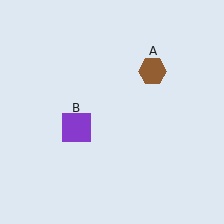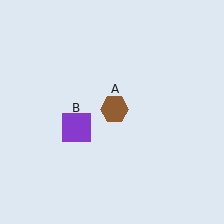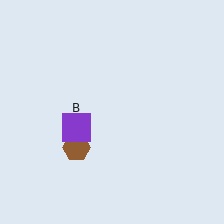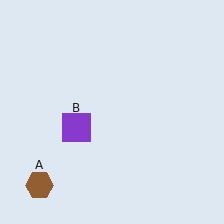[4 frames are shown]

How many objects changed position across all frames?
1 object changed position: brown hexagon (object A).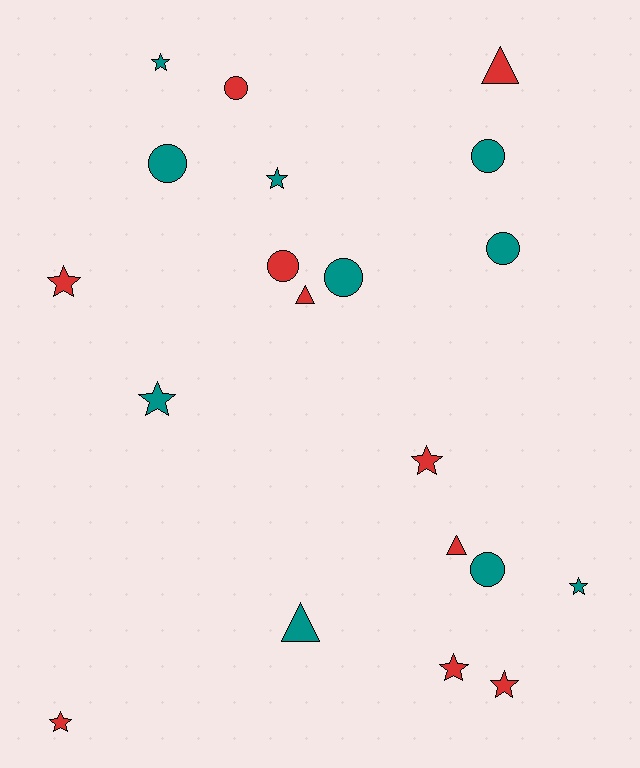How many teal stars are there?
There are 4 teal stars.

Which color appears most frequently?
Red, with 10 objects.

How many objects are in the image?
There are 20 objects.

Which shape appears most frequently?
Star, with 9 objects.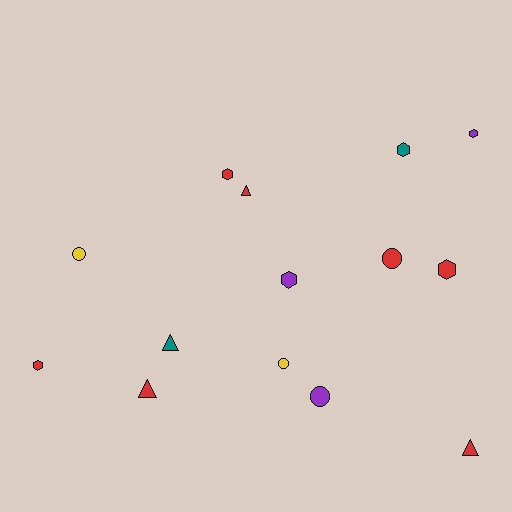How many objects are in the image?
There are 14 objects.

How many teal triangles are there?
There is 1 teal triangle.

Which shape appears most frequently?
Hexagon, with 6 objects.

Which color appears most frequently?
Red, with 7 objects.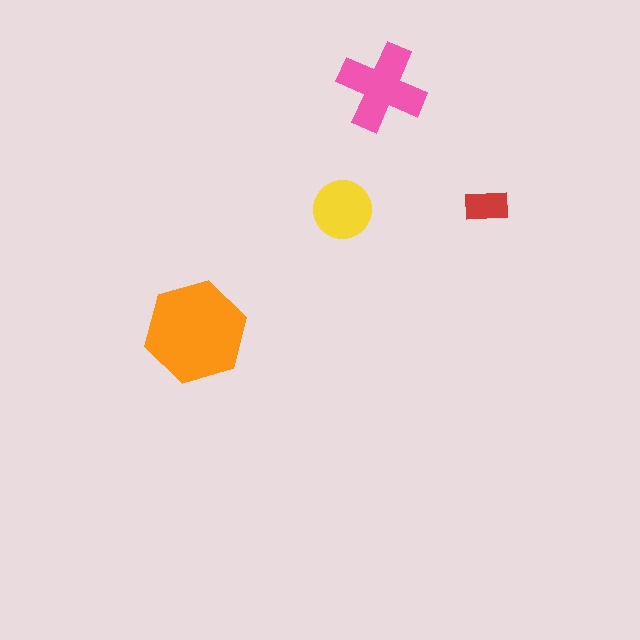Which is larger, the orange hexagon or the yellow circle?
The orange hexagon.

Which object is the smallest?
The red rectangle.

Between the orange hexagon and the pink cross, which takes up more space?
The orange hexagon.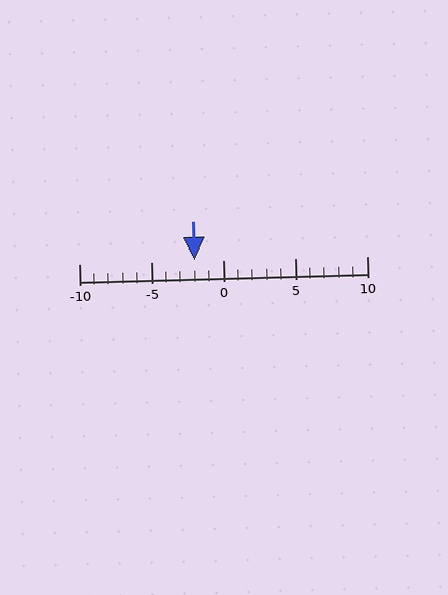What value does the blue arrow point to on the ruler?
The blue arrow points to approximately -2.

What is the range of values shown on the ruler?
The ruler shows values from -10 to 10.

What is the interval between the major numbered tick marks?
The major tick marks are spaced 5 units apart.